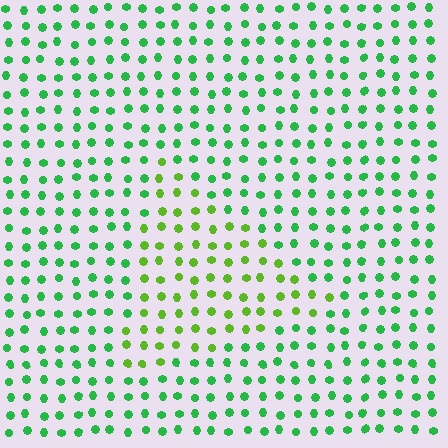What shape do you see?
I see a triangle.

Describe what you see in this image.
The image is filled with small green elements in a uniform arrangement. A triangle-shaped region is visible where the elements are tinted to a slightly different hue, forming a subtle color boundary.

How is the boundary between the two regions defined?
The boundary is defined purely by a slight shift in hue (about 36 degrees). Spacing, size, and orientation are identical on both sides.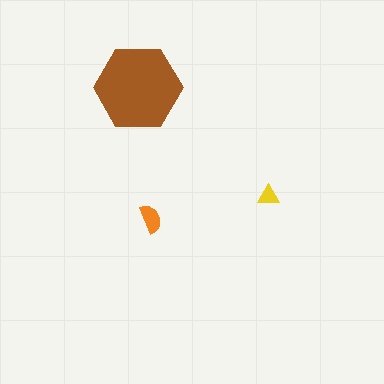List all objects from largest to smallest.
The brown hexagon, the orange semicircle, the yellow triangle.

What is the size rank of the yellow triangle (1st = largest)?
3rd.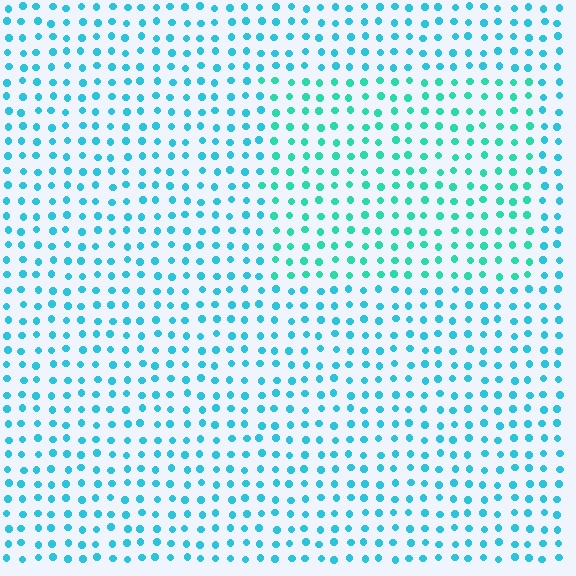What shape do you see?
I see a rectangle.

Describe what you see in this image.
The image is filled with small cyan elements in a uniform arrangement. A rectangle-shaped region is visible where the elements are tinted to a slightly different hue, forming a subtle color boundary.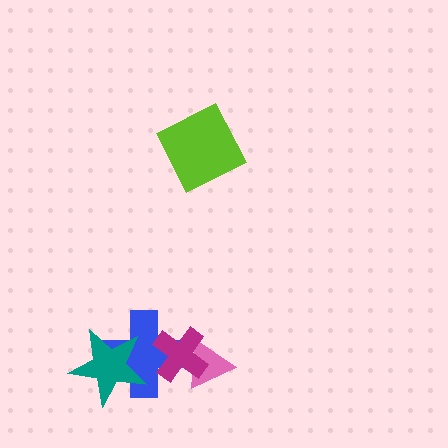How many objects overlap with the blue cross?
3 objects overlap with the blue cross.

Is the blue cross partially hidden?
Yes, it is partially covered by another shape.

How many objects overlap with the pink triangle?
2 objects overlap with the pink triangle.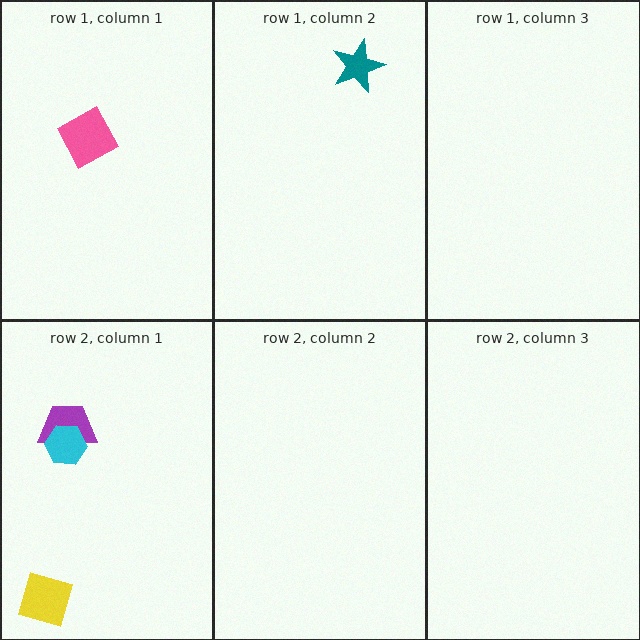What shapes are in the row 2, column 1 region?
The purple trapezoid, the cyan hexagon, the yellow diamond.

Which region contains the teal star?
The row 1, column 2 region.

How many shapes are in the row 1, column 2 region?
1.